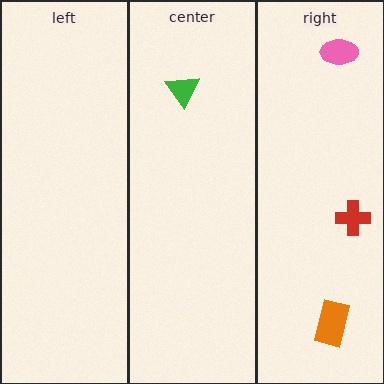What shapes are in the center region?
The green triangle.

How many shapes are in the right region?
3.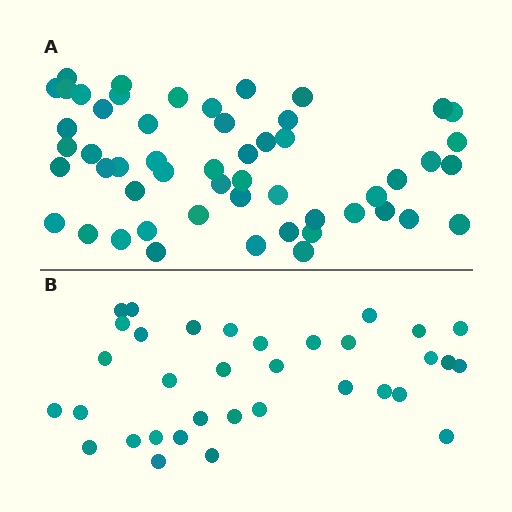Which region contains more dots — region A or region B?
Region A (the top region) has more dots.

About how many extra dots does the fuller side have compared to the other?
Region A has approximately 20 more dots than region B.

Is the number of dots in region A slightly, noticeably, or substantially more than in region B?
Region A has substantially more. The ratio is roughly 1.6 to 1.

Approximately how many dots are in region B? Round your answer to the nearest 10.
About 30 dots. (The exact count is 34, which rounds to 30.)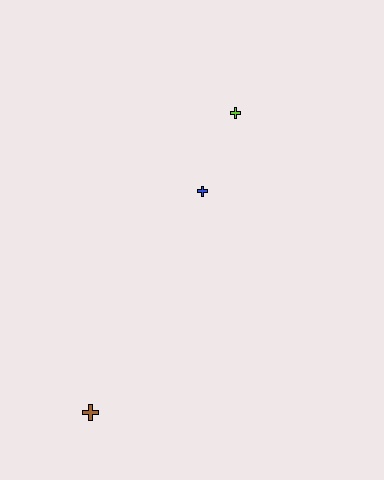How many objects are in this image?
There are 3 objects.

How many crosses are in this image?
There are 3 crosses.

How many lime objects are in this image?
There is 1 lime object.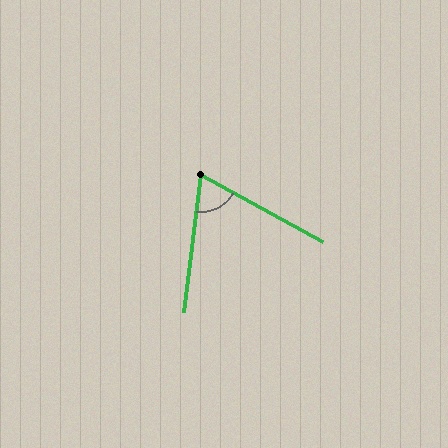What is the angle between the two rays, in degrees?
Approximately 68 degrees.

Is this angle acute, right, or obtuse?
It is acute.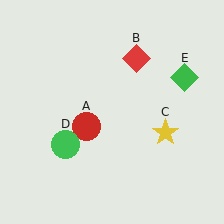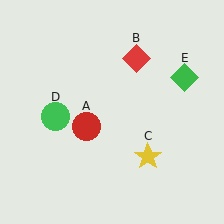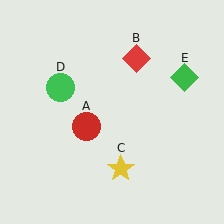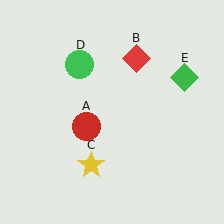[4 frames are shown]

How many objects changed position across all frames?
2 objects changed position: yellow star (object C), green circle (object D).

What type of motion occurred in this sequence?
The yellow star (object C), green circle (object D) rotated clockwise around the center of the scene.